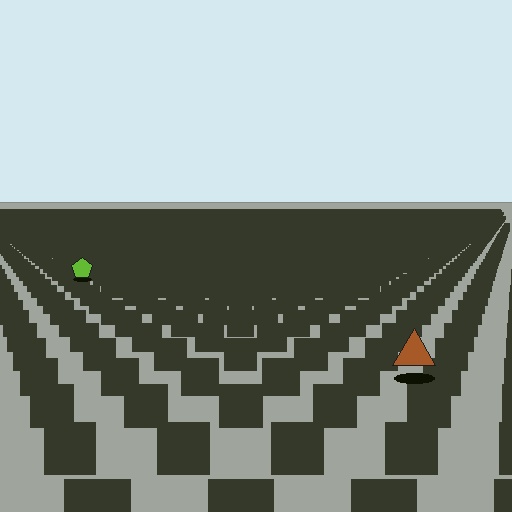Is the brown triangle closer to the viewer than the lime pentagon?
Yes. The brown triangle is closer — you can tell from the texture gradient: the ground texture is coarser near it.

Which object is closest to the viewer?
The brown triangle is closest. The texture marks near it are larger and more spread out.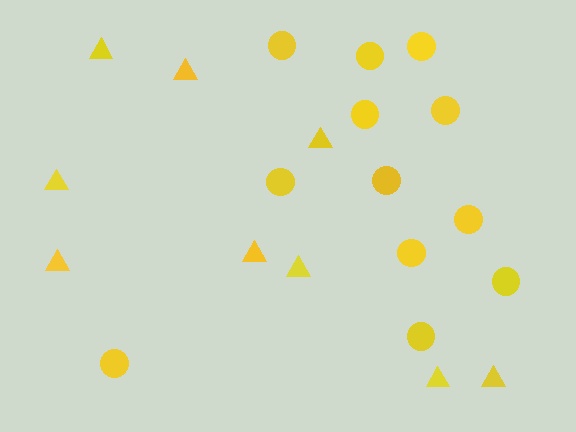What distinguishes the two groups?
There are 2 groups: one group of circles (12) and one group of triangles (9).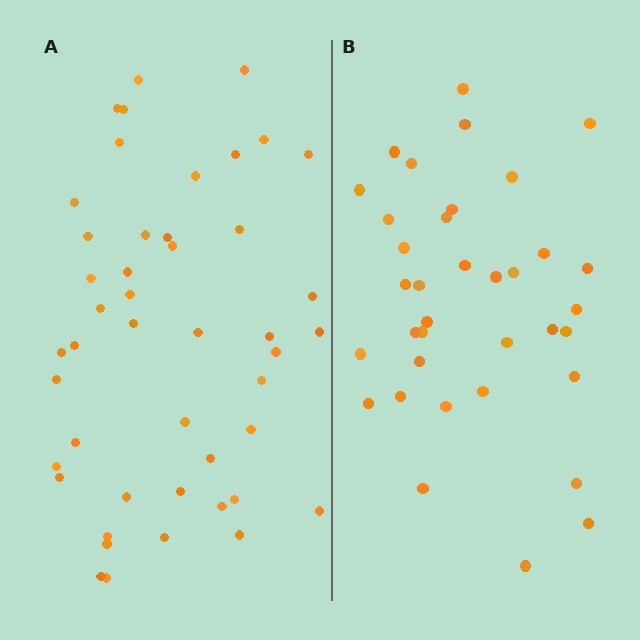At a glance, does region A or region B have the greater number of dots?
Region A (the left region) has more dots.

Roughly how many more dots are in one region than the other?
Region A has roughly 10 or so more dots than region B.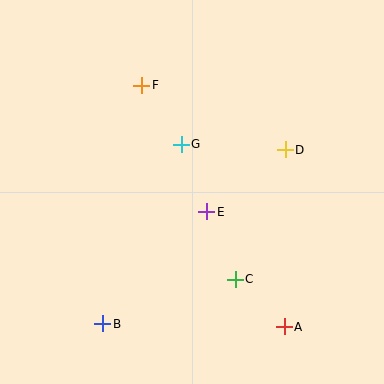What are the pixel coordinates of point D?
Point D is at (285, 150).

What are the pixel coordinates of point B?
Point B is at (103, 324).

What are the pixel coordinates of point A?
Point A is at (284, 327).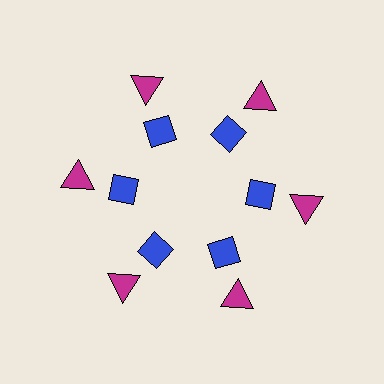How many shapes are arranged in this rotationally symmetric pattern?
There are 12 shapes, arranged in 6 groups of 2.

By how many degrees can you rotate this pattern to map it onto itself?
The pattern maps onto itself every 60 degrees of rotation.